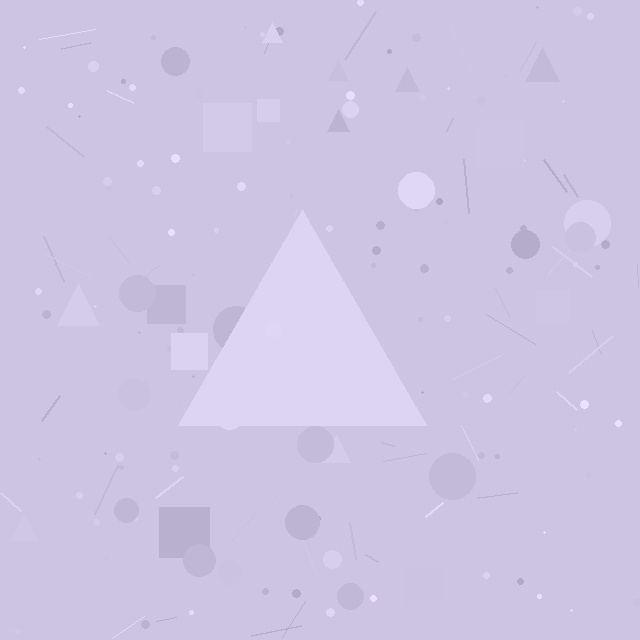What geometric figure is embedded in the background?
A triangle is embedded in the background.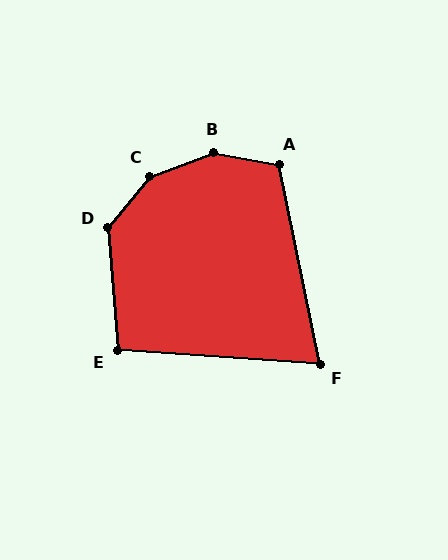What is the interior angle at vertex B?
Approximately 149 degrees (obtuse).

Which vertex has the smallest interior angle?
F, at approximately 75 degrees.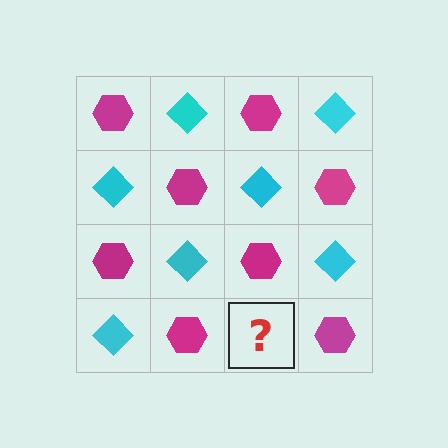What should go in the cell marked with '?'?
The missing cell should contain a cyan diamond.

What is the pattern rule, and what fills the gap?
The rule is that it alternates magenta hexagon and cyan diamond in a checkerboard pattern. The gap should be filled with a cyan diamond.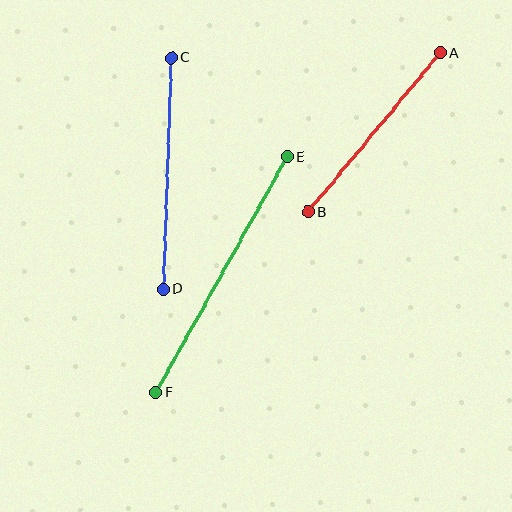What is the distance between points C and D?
The distance is approximately 231 pixels.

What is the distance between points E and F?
The distance is approximately 270 pixels.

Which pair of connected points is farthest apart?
Points E and F are farthest apart.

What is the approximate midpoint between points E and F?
The midpoint is at approximately (222, 275) pixels.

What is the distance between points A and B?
The distance is approximately 207 pixels.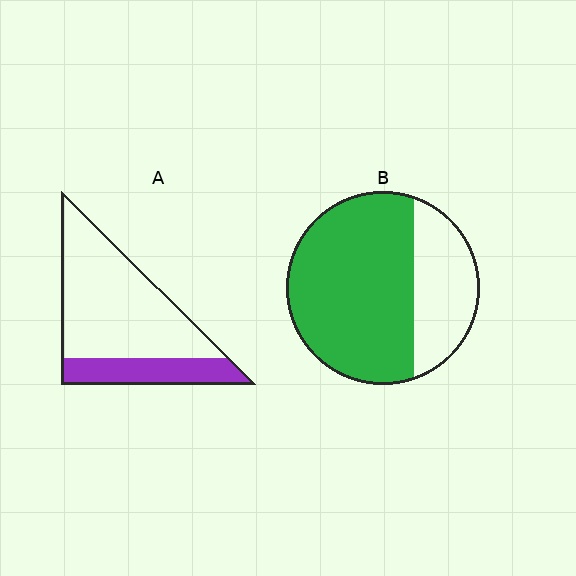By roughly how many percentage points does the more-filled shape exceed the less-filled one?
By roughly 45 percentage points (B over A).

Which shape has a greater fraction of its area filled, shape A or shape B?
Shape B.